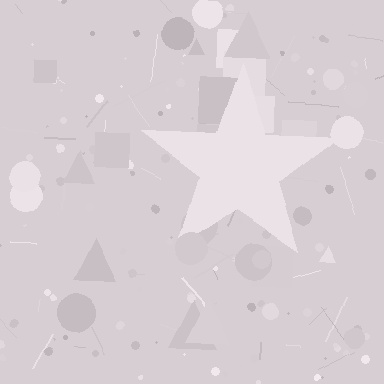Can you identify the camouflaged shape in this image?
The camouflaged shape is a star.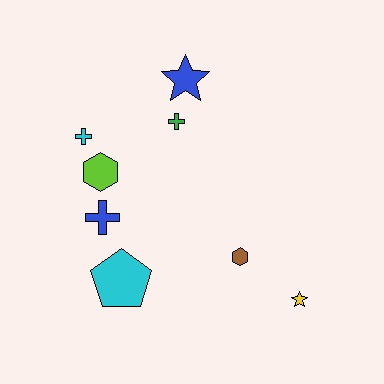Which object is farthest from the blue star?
The yellow star is farthest from the blue star.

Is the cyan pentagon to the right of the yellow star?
No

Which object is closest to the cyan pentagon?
The blue cross is closest to the cyan pentagon.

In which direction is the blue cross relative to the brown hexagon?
The blue cross is to the left of the brown hexagon.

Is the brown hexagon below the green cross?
Yes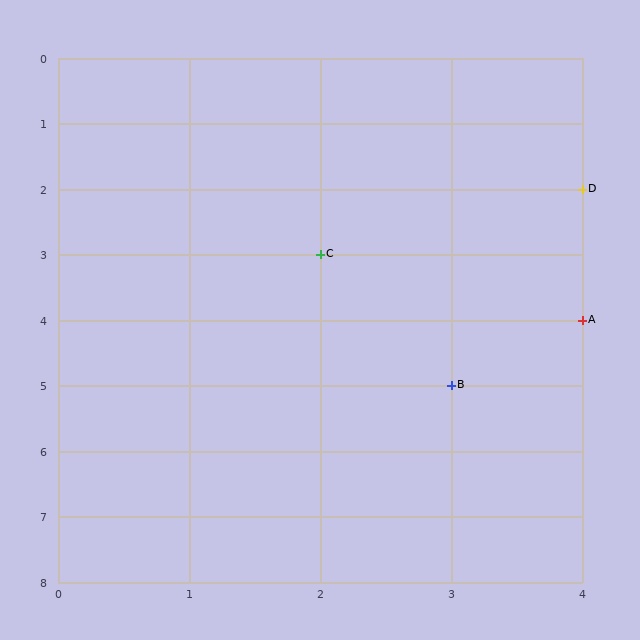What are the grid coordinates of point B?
Point B is at grid coordinates (3, 5).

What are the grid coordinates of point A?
Point A is at grid coordinates (4, 4).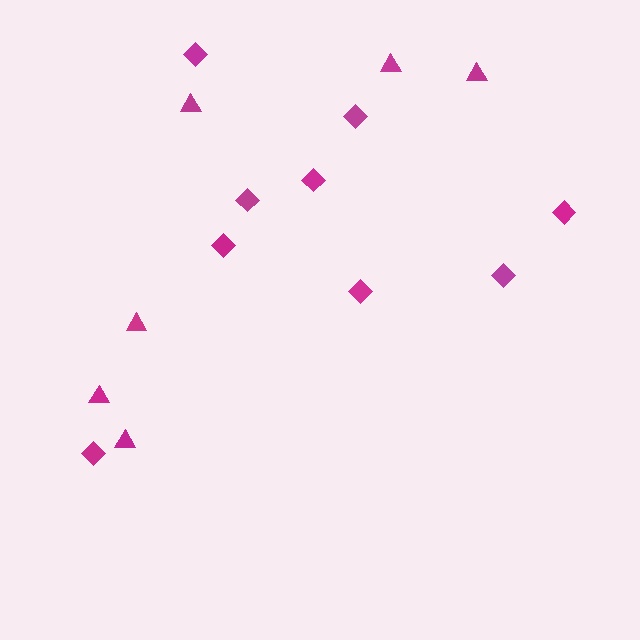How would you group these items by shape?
There are 2 groups: one group of diamonds (9) and one group of triangles (6).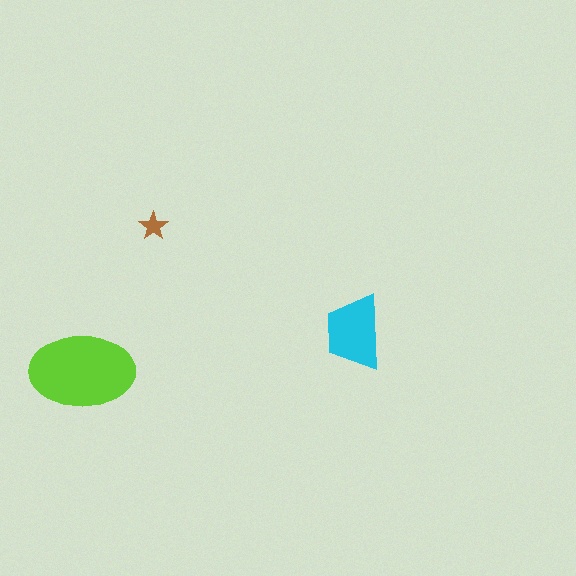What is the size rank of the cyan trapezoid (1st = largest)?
2nd.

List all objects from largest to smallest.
The lime ellipse, the cyan trapezoid, the brown star.